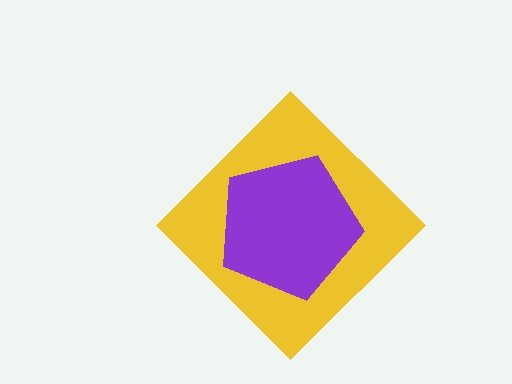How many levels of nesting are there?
2.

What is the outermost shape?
The yellow diamond.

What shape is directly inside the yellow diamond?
The purple pentagon.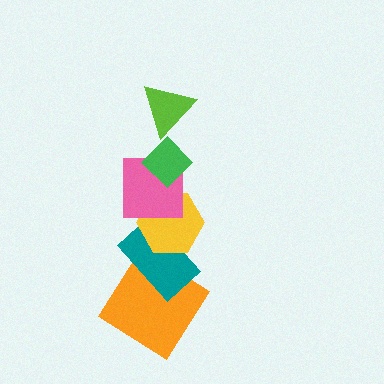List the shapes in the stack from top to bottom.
From top to bottom: the lime triangle, the green diamond, the pink square, the yellow hexagon, the teal rectangle, the orange diamond.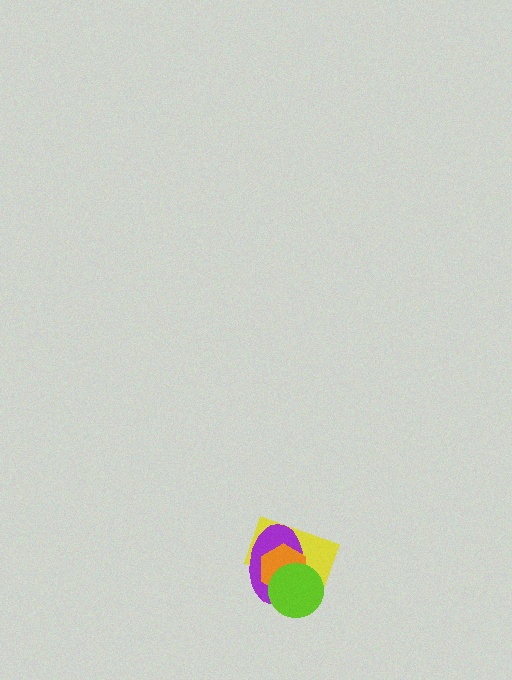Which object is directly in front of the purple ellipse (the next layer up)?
The orange hexagon is directly in front of the purple ellipse.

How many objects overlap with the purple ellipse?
3 objects overlap with the purple ellipse.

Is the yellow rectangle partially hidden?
Yes, it is partially covered by another shape.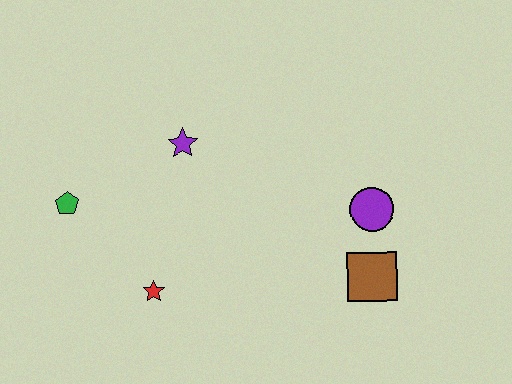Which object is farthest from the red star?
The purple circle is farthest from the red star.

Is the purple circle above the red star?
Yes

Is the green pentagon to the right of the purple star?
No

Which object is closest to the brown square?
The purple circle is closest to the brown square.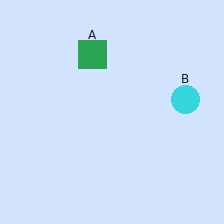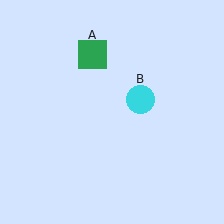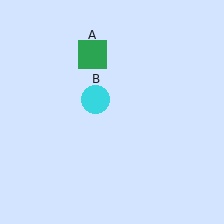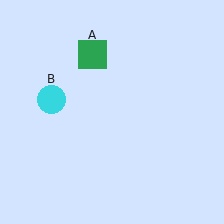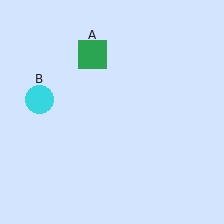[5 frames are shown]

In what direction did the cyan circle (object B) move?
The cyan circle (object B) moved left.